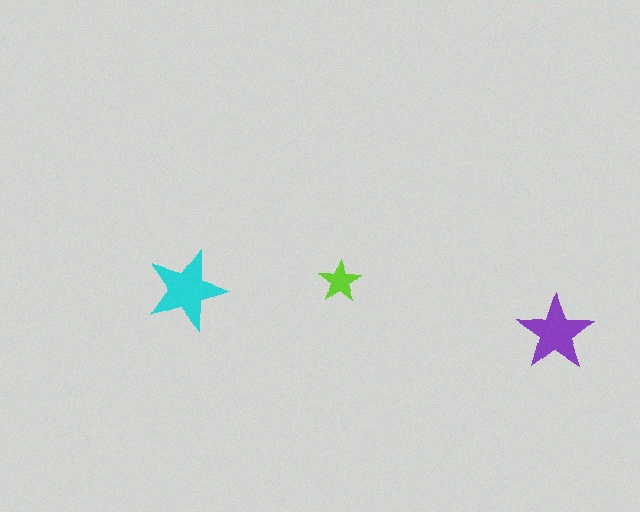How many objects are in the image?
There are 3 objects in the image.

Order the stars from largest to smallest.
the cyan one, the purple one, the lime one.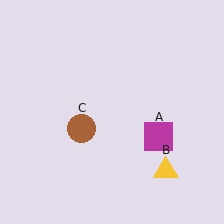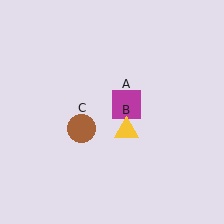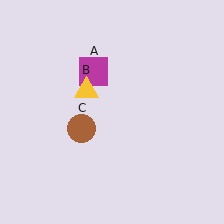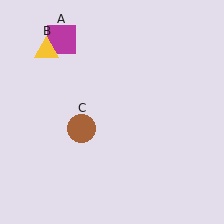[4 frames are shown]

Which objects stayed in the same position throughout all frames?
Brown circle (object C) remained stationary.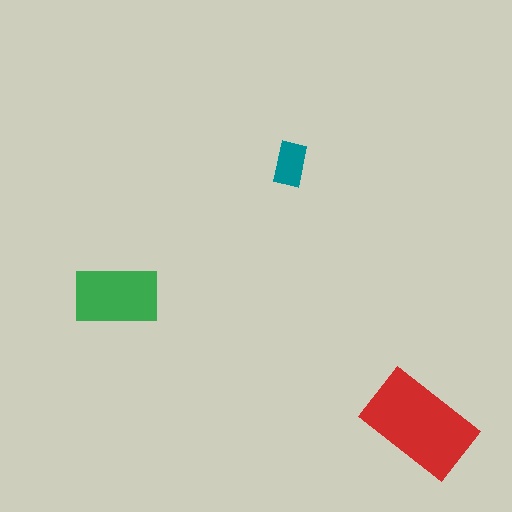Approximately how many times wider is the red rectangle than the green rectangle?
About 1.5 times wider.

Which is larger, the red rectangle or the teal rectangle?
The red one.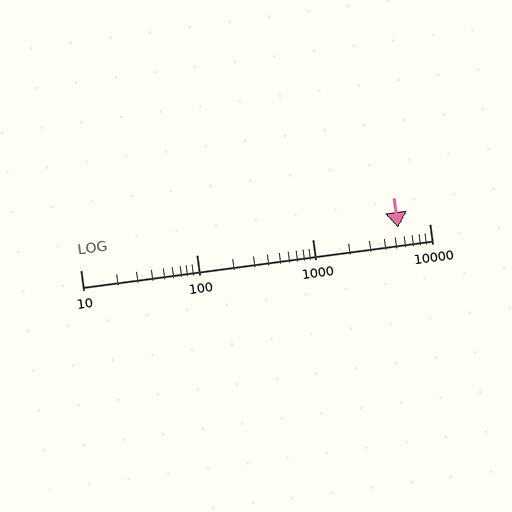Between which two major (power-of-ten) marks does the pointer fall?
The pointer is between 1000 and 10000.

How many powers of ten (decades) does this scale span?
The scale spans 3 decades, from 10 to 10000.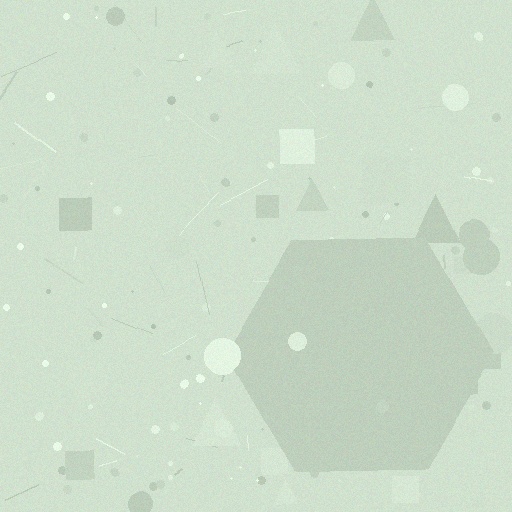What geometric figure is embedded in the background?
A hexagon is embedded in the background.